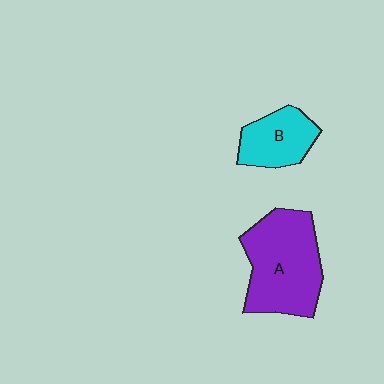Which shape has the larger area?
Shape A (purple).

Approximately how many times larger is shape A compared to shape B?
Approximately 1.9 times.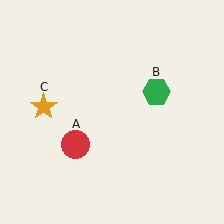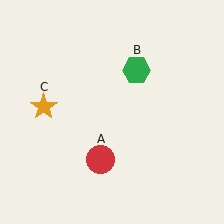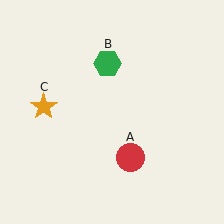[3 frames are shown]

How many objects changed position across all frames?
2 objects changed position: red circle (object A), green hexagon (object B).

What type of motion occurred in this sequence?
The red circle (object A), green hexagon (object B) rotated counterclockwise around the center of the scene.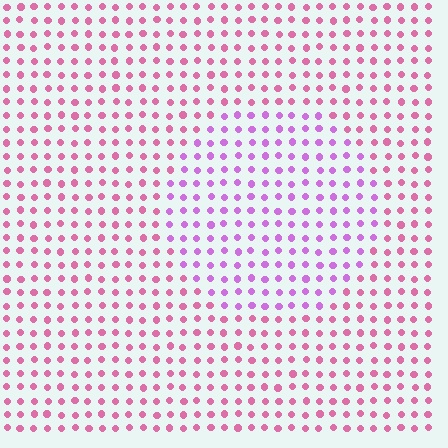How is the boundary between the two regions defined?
The boundary is defined purely by a slight shift in hue (about 37 degrees). Spacing, size, and orientation are identical on both sides.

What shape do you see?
I see a circle.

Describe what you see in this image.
The image is filled with small pink elements in a uniform arrangement. A circle-shaped region is visible where the elements are tinted to a slightly different hue, forming a subtle color boundary.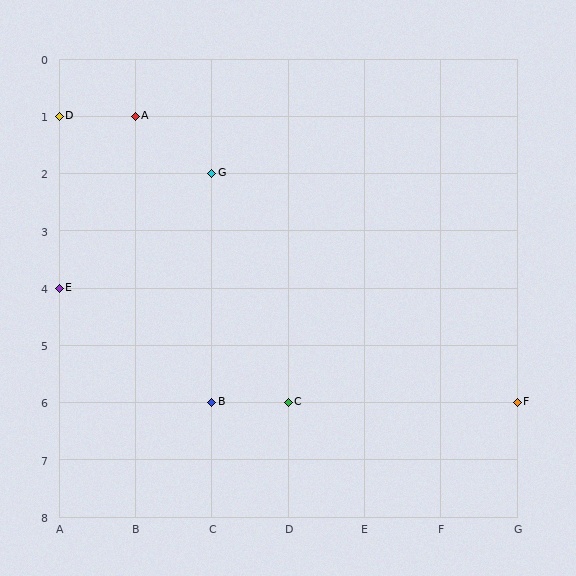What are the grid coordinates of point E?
Point E is at grid coordinates (A, 4).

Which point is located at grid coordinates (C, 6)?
Point B is at (C, 6).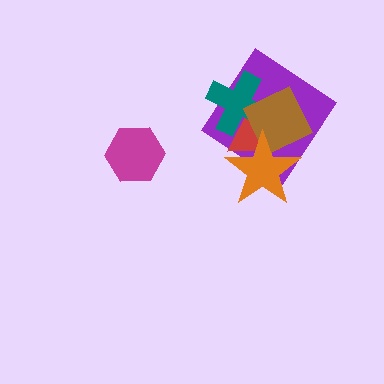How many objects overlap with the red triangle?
4 objects overlap with the red triangle.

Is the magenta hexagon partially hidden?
No, no other shape covers it.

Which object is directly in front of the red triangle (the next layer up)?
The teal cross is directly in front of the red triangle.